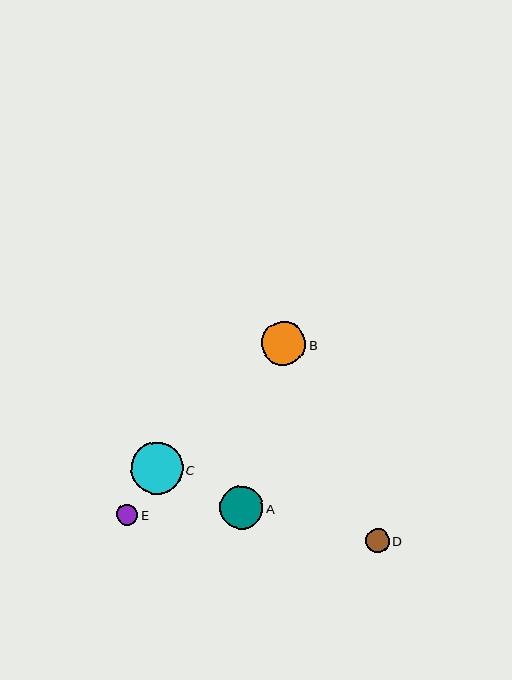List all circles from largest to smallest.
From largest to smallest: C, B, A, D, E.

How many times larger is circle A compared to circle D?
Circle A is approximately 1.8 times the size of circle D.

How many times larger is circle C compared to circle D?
Circle C is approximately 2.2 times the size of circle D.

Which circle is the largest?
Circle C is the largest with a size of approximately 52 pixels.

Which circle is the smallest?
Circle E is the smallest with a size of approximately 21 pixels.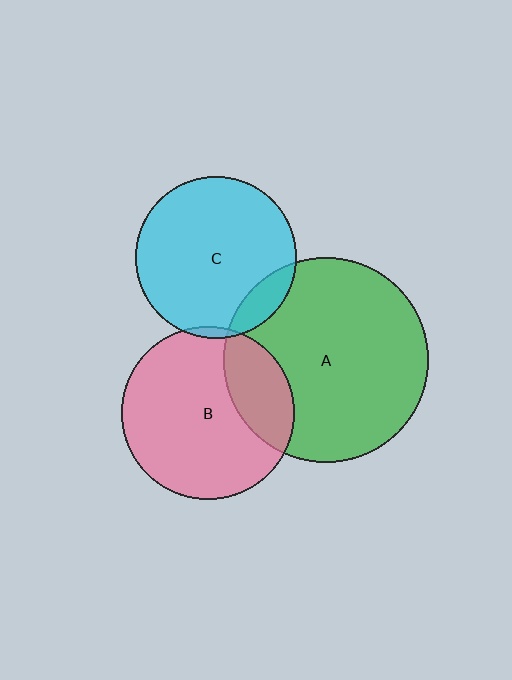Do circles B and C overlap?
Yes.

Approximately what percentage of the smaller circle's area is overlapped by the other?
Approximately 5%.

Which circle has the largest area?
Circle A (green).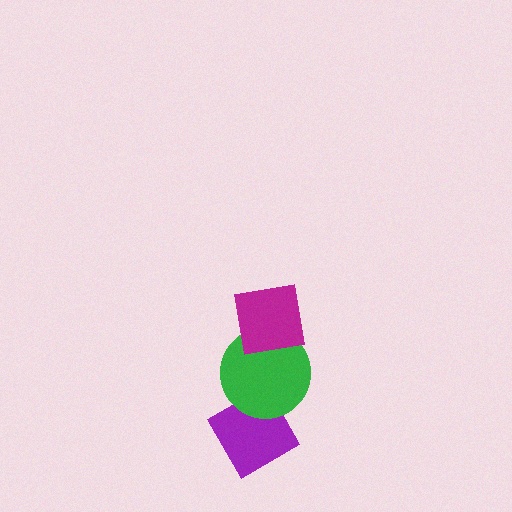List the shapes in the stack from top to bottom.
From top to bottom: the magenta square, the green circle, the purple diamond.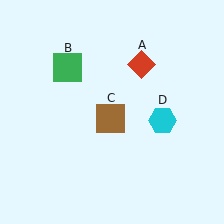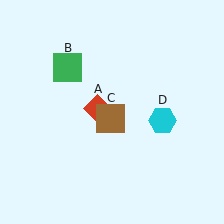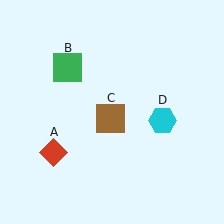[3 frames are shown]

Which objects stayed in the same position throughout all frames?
Green square (object B) and brown square (object C) and cyan hexagon (object D) remained stationary.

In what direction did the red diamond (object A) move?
The red diamond (object A) moved down and to the left.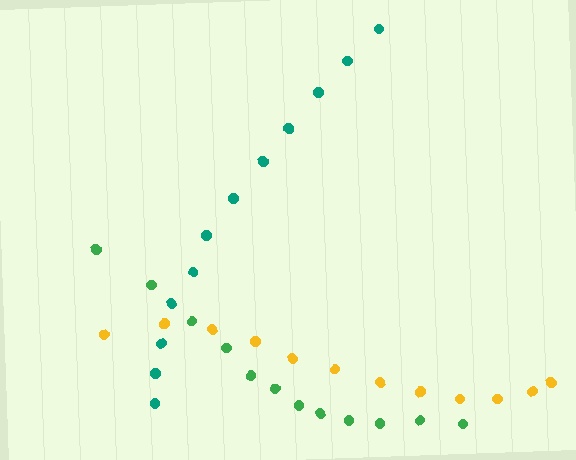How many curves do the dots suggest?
There are 3 distinct paths.